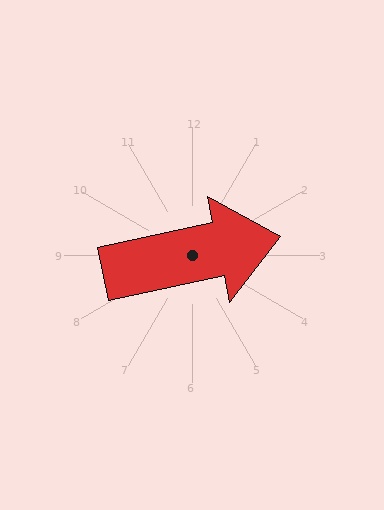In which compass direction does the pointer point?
East.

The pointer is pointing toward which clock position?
Roughly 3 o'clock.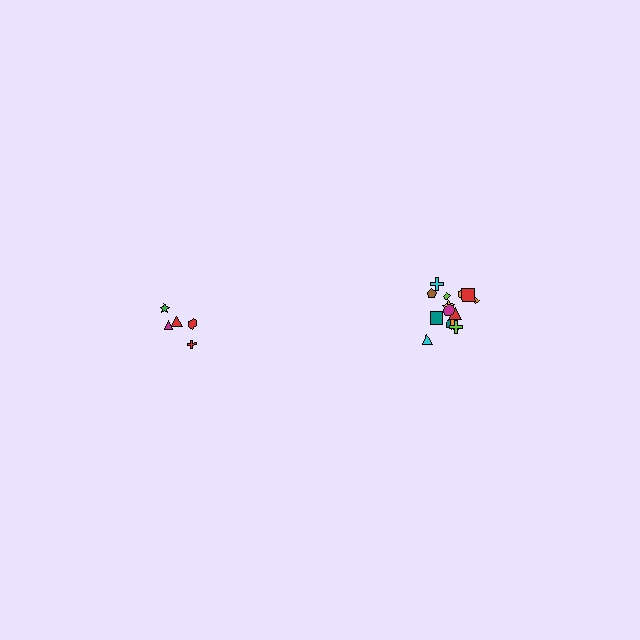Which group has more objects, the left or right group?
The right group.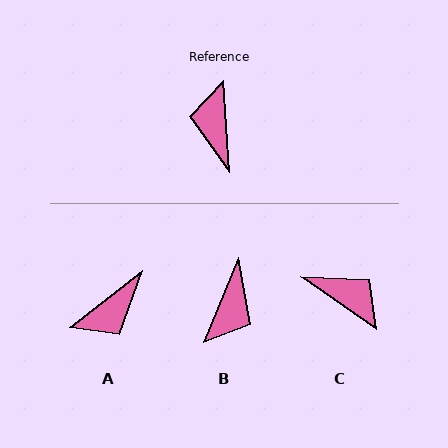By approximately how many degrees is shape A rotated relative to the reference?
Approximately 124 degrees counter-clockwise.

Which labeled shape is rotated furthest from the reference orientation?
B, about 154 degrees away.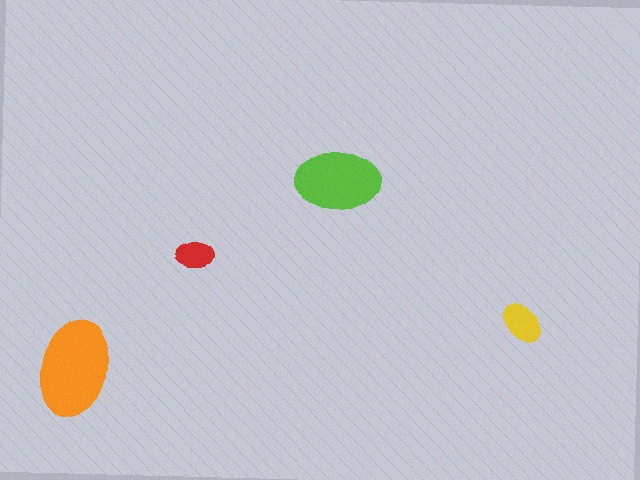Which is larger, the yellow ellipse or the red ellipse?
The yellow one.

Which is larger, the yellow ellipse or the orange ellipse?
The orange one.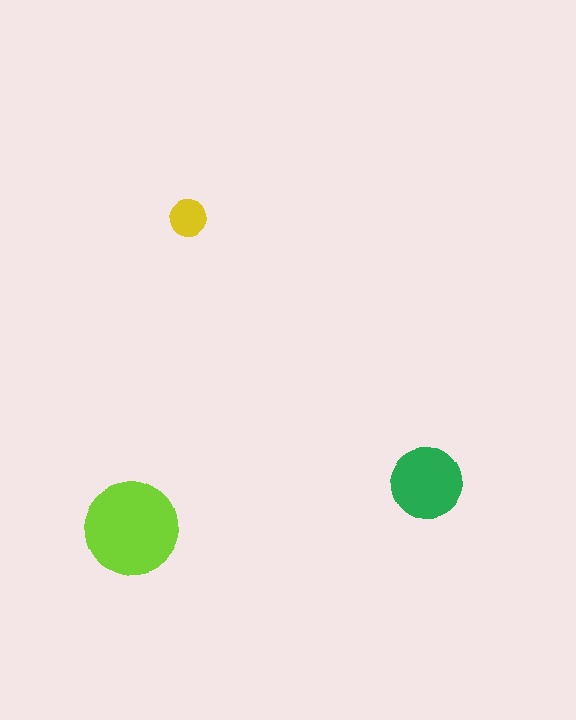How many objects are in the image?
There are 3 objects in the image.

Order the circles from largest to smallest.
the lime one, the green one, the yellow one.